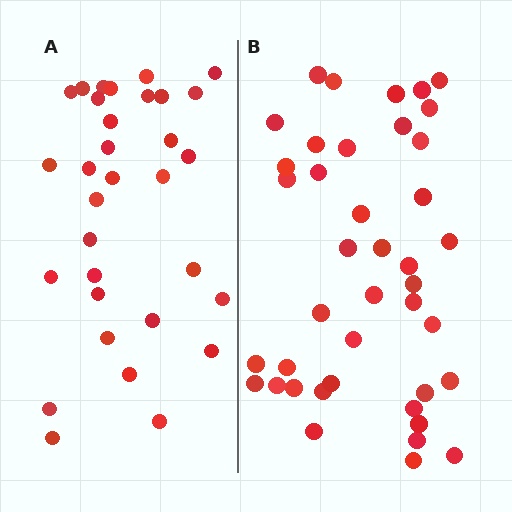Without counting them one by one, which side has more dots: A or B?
Region B (the right region) has more dots.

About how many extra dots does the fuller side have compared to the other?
Region B has roughly 8 or so more dots than region A.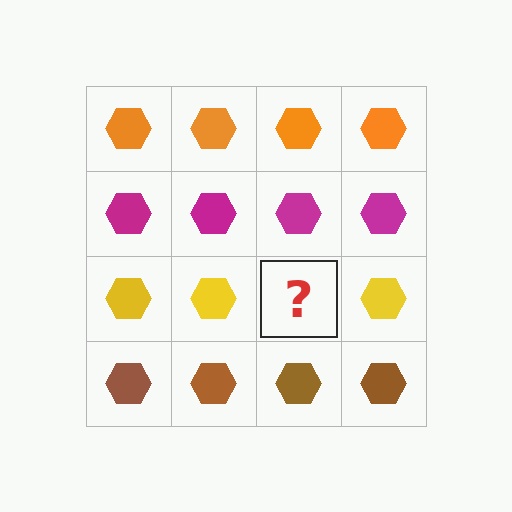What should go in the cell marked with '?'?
The missing cell should contain a yellow hexagon.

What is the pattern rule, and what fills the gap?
The rule is that each row has a consistent color. The gap should be filled with a yellow hexagon.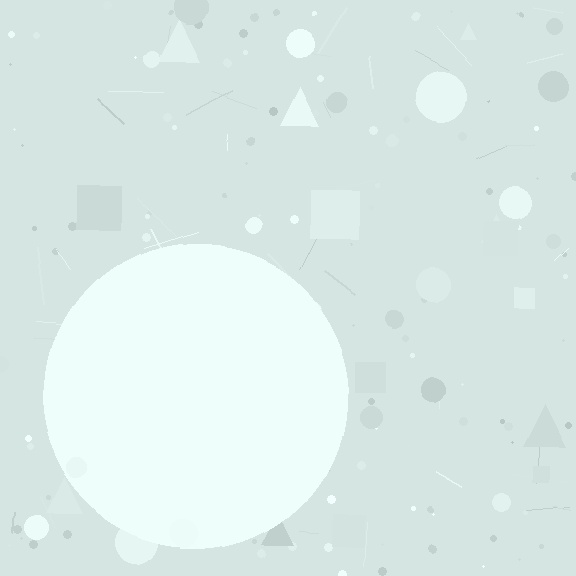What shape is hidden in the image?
A circle is hidden in the image.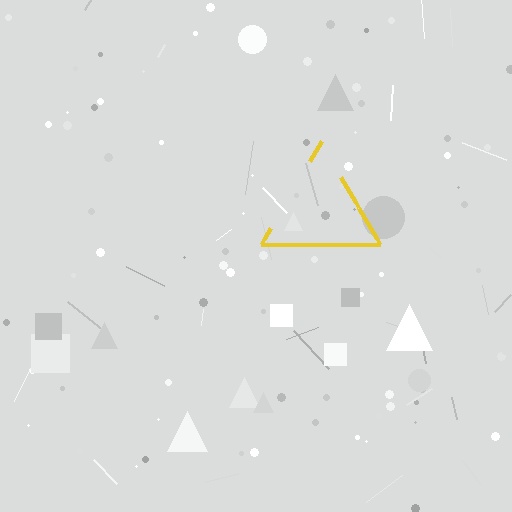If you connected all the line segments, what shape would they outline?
They would outline a triangle.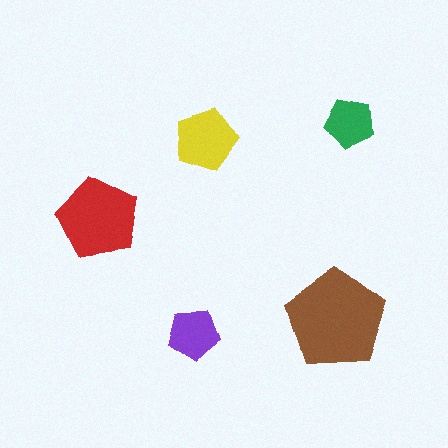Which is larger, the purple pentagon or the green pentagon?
The purple one.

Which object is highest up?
The green pentagon is topmost.